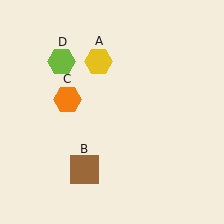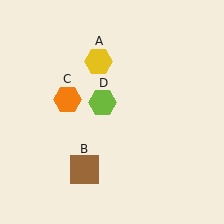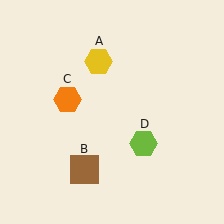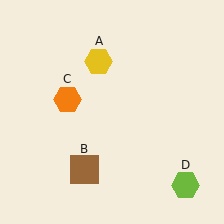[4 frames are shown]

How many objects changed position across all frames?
1 object changed position: lime hexagon (object D).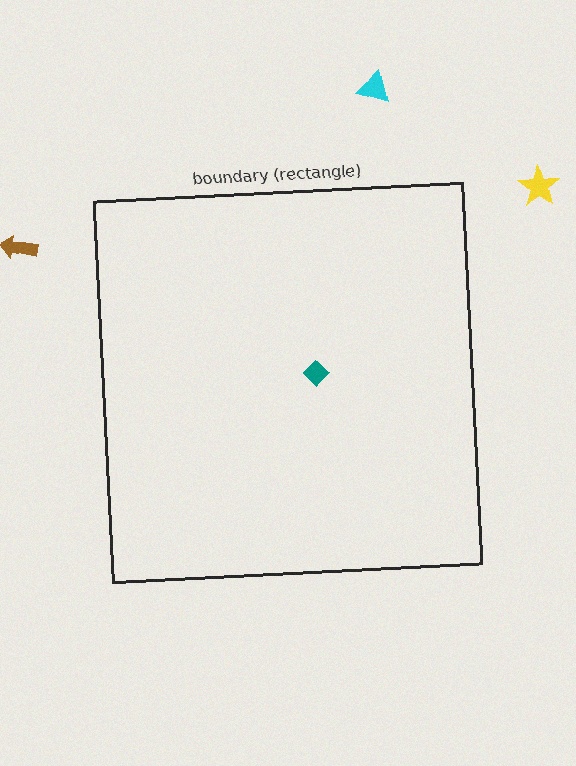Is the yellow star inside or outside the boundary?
Outside.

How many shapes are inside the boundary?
1 inside, 3 outside.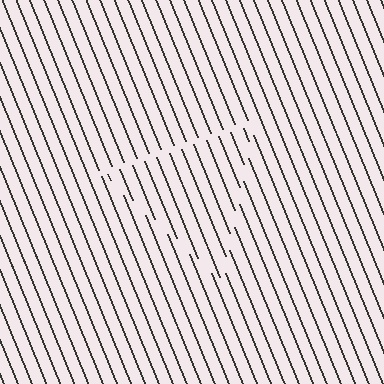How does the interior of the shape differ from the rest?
The interior of the shape contains the same grating, shifted by half a period — the contour is defined by the phase discontinuity where line-ends from the inner and outer gratings abut.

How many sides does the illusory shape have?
3 sides — the line-ends trace a triangle.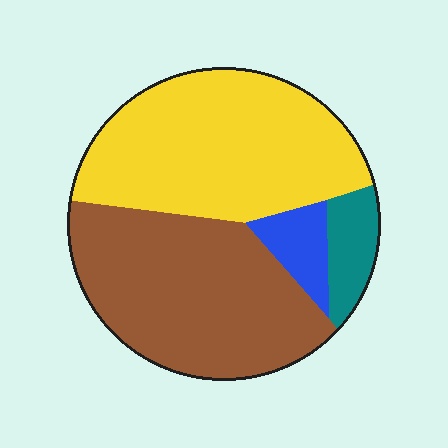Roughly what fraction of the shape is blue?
Blue takes up less than a sixth of the shape.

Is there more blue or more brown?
Brown.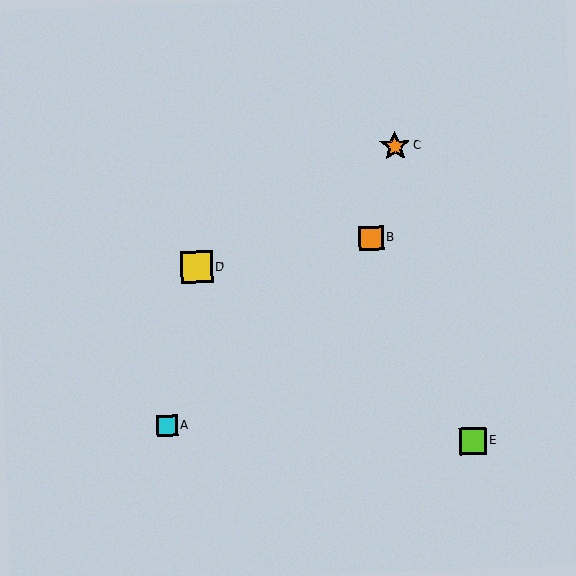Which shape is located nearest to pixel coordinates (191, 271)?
The yellow square (labeled D) at (197, 267) is nearest to that location.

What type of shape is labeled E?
Shape E is a lime square.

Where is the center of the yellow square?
The center of the yellow square is at (197, 267).